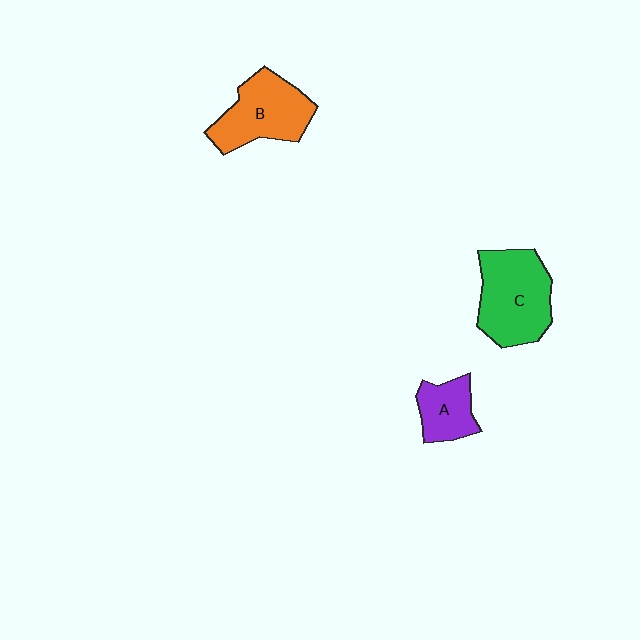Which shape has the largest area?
Shape C (green).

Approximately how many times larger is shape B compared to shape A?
Approximately 1.7 times.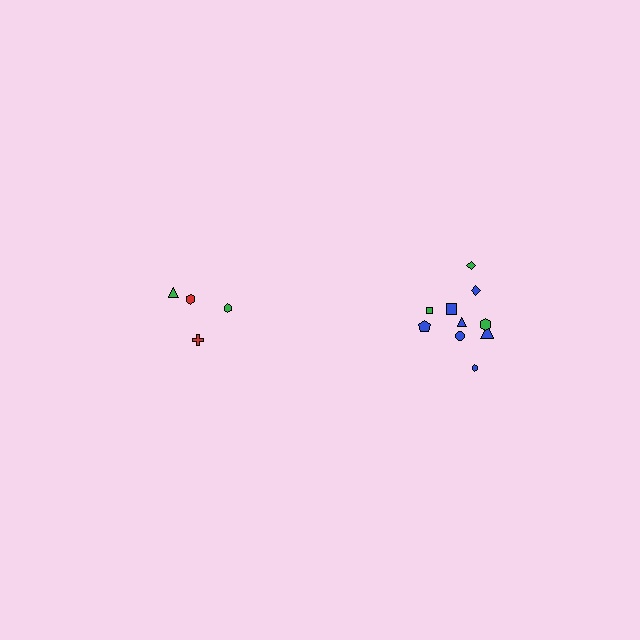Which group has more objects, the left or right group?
The right group.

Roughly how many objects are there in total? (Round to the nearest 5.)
Roughly 15 objects in total.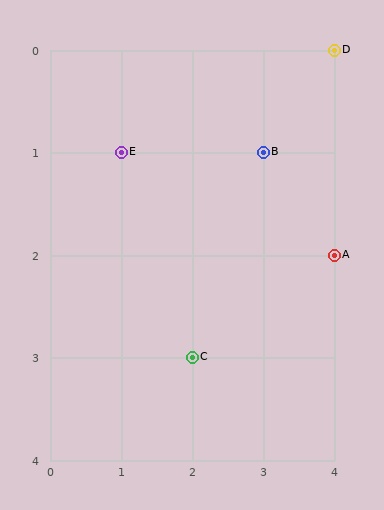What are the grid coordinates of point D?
Point D is at grid coordinates (4, 0).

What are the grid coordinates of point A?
Point A is at grid coordinates (4, 2).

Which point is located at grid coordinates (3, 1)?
Point B is at (3, 1).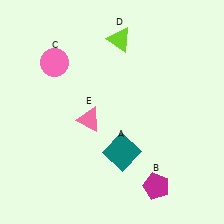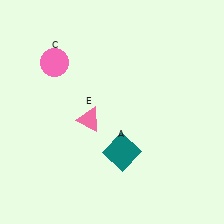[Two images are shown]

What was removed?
The lime triangle (D), the magenta pentagon (B) were removed in Image 2.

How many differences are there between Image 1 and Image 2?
There are 2 differences between the two images.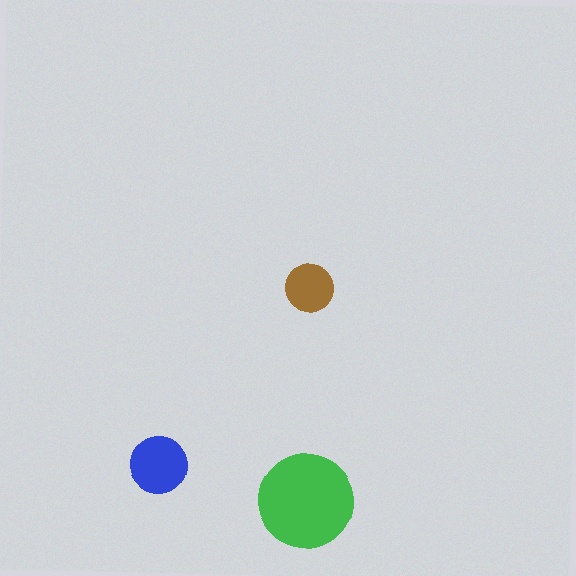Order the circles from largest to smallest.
the green one, the blue one, the brown one.